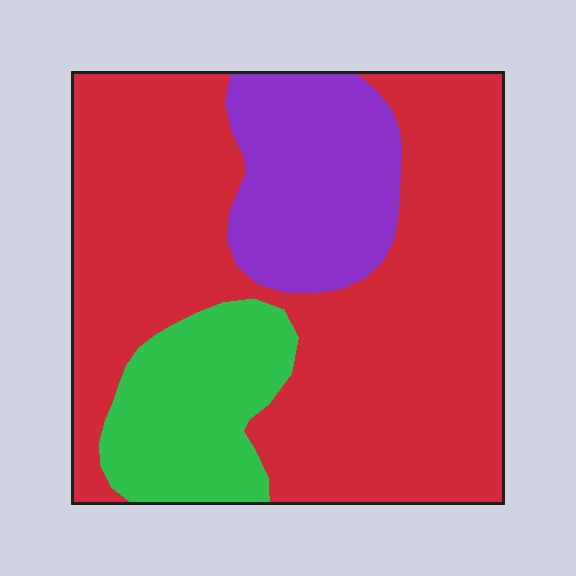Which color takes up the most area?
Red, at roughly 65%.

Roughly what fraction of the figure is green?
Green takes up less than a quarter of the figure.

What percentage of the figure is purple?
Purple covers roughly 20% of the figure.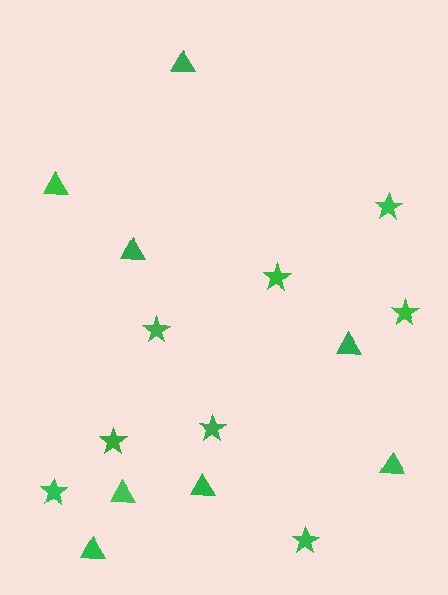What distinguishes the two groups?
There are 2 groups: one group of stars (8) and one group of triangles (8).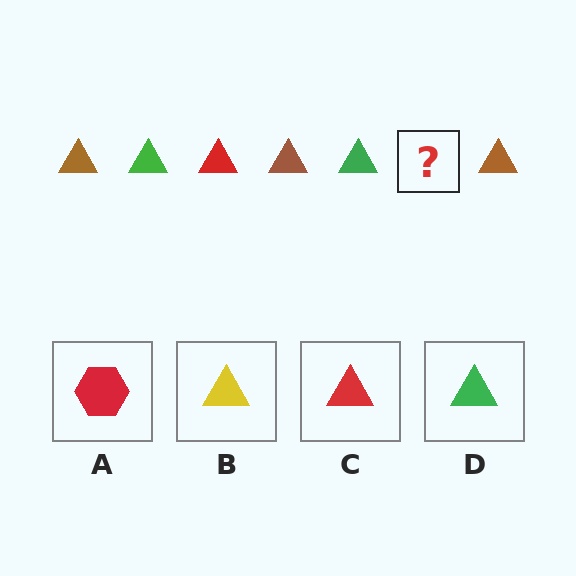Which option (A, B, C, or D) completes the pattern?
C.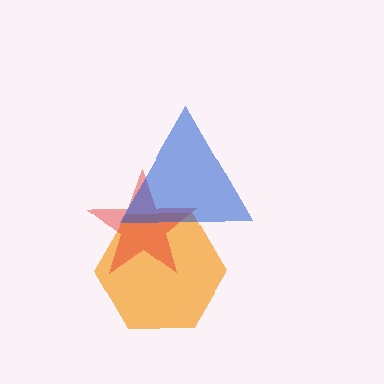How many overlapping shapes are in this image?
There are 3 overlapping shapes in the image.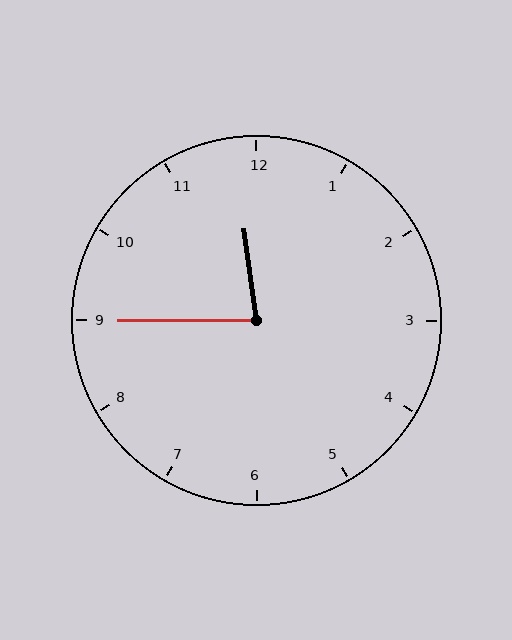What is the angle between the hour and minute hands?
Approximately 82 degrees.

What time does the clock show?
11:45.